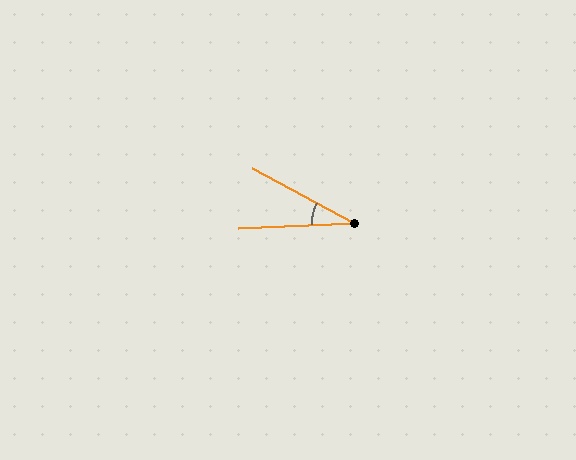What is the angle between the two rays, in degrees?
Approximately 31 degrees.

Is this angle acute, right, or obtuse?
It is acute.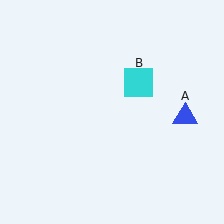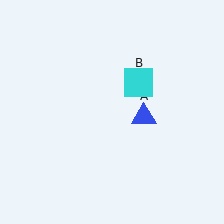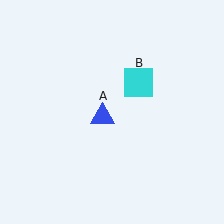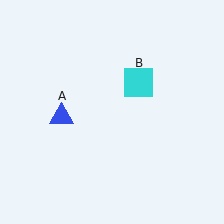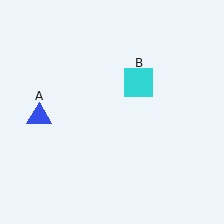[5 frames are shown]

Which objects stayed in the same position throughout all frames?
Cyan square (object B) remained stationary.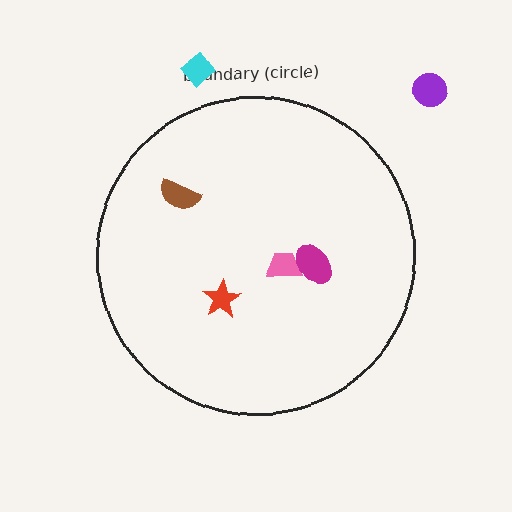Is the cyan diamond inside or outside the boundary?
Outside.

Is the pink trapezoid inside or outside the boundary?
Inside.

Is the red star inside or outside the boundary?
Inside.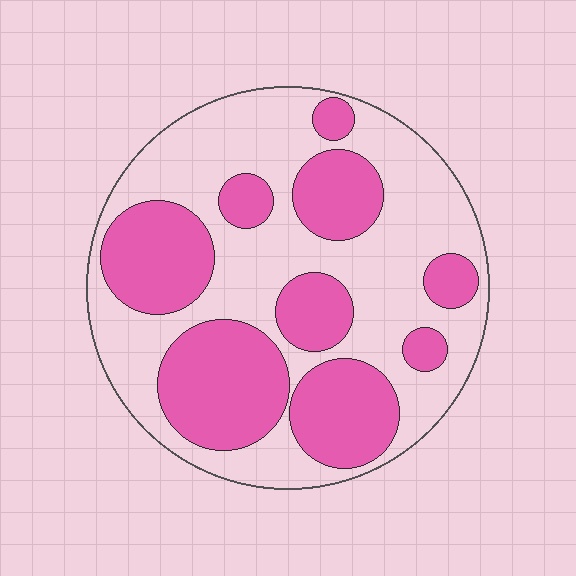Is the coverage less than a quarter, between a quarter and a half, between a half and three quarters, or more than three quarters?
Between a quarter and a half.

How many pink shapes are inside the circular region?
9.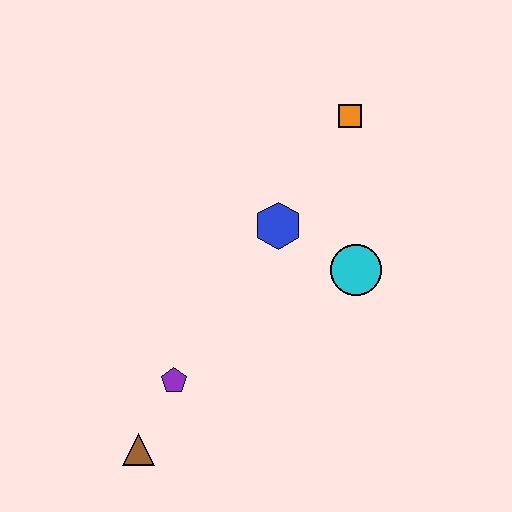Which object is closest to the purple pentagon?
The brown triangle is closest to the purple pentagon.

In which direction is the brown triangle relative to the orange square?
The brown triangle is below the orange square.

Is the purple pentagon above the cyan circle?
No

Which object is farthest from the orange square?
The brown triangle is farthest from the orange square.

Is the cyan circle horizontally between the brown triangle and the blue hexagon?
No